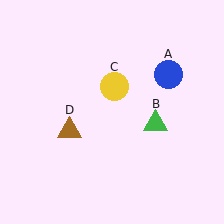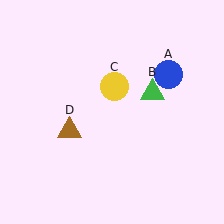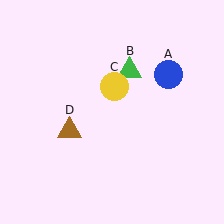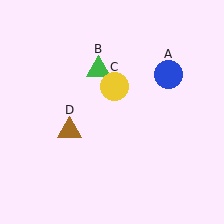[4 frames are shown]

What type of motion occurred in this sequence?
The green triangle (object B) rotated counterclockwise around the center of the scene.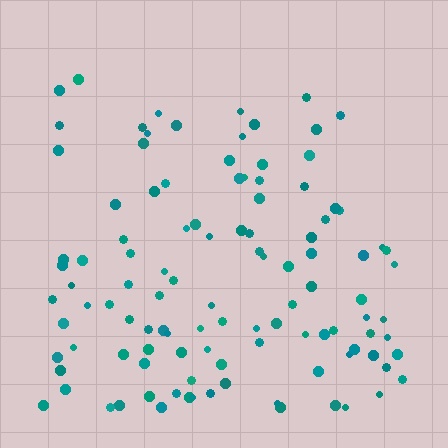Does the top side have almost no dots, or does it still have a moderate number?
Still a moderate number, just noticeably fewer than the bottom.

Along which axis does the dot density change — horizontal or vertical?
Vertical.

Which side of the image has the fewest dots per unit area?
The top.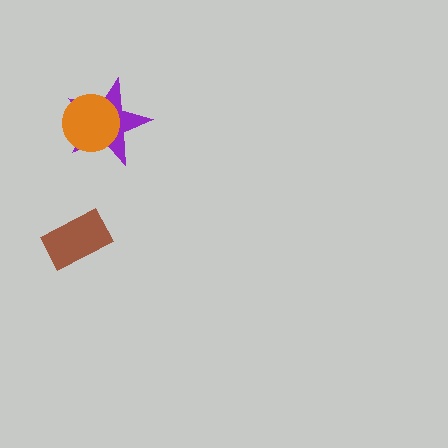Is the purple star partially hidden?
Yes, it is partially covered by another shape.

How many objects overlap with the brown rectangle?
0 objects overlap with the brown rectangle.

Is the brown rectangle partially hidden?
No, no other shape covers it.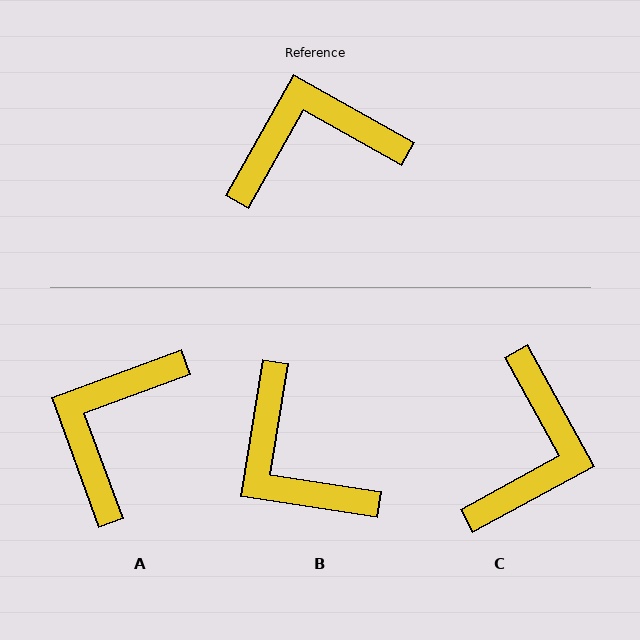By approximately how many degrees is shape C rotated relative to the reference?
Approximately 122 degrees clockwise.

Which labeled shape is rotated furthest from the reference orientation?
C, about 122 degrees away.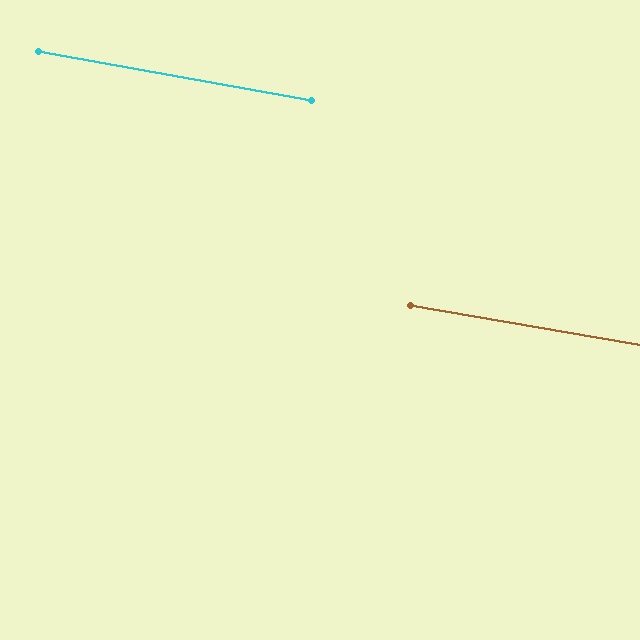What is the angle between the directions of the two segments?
Approximately 0 degrees.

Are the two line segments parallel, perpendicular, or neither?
Parallel — their directions differ by only 0.3°.